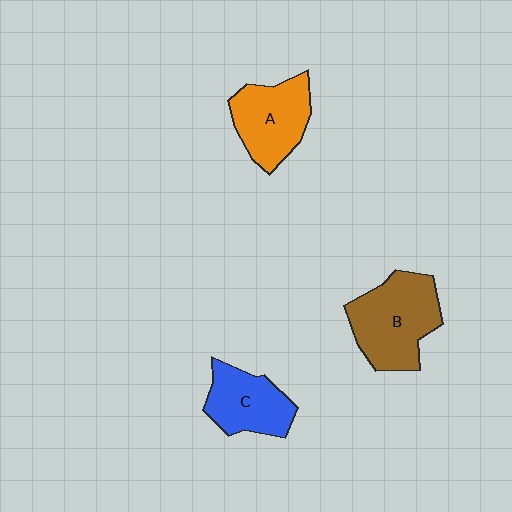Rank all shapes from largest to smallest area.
From largest to smallest: B (brown), A (orange), C (blue).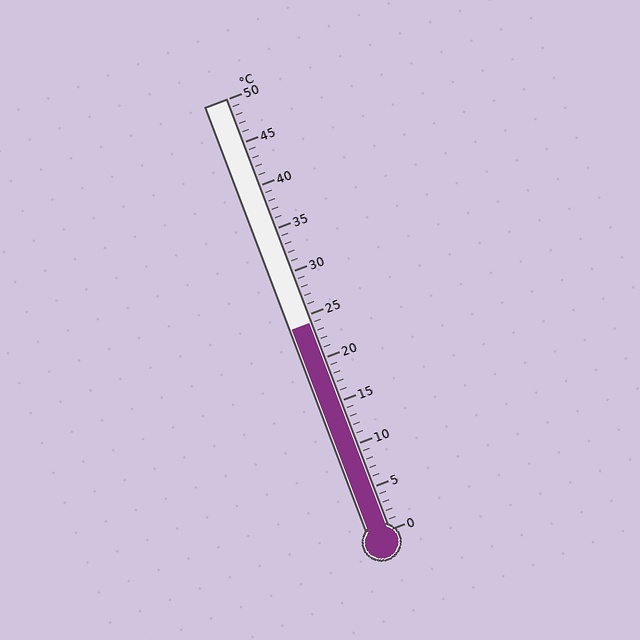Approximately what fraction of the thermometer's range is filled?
The thermometer is filled to approximately 50% of its range.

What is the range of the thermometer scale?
The thermometer scale ranges from 0°C to 50°C.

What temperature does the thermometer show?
The thermometer shows approximately 24°C.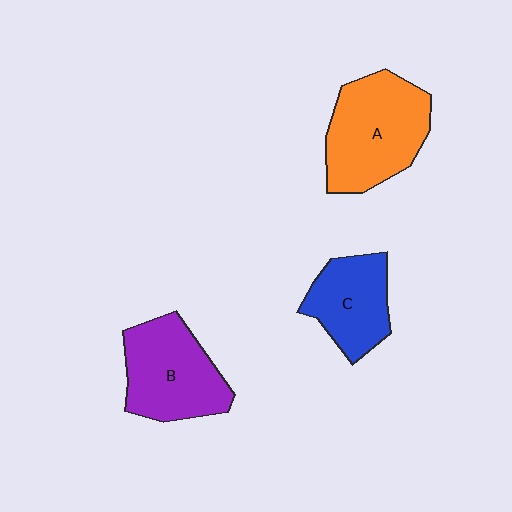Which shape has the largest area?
Shape A (orange).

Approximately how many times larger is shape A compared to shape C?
Approximately 1.5 times.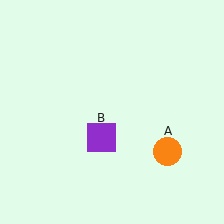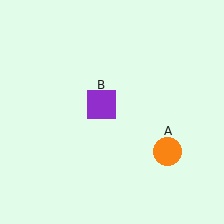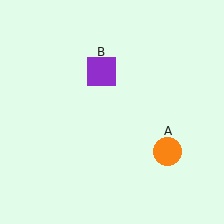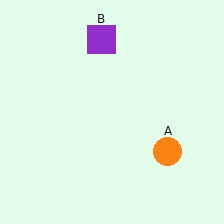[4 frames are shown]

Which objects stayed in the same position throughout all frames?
Orange circle (object A) remained stationary.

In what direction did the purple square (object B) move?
The purple square (object B) moved up.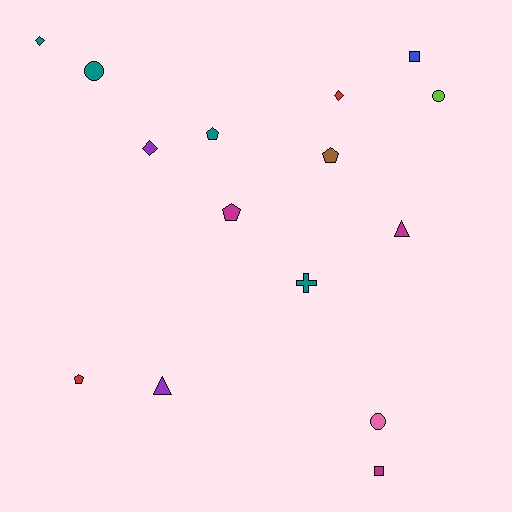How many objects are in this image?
There are 15 objects.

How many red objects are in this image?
There are 2 red objects.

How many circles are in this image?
There are 3 circles.